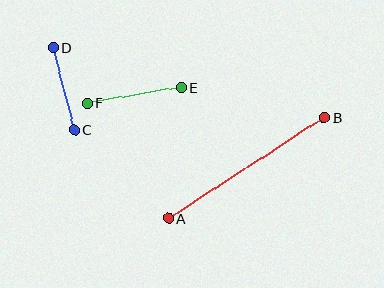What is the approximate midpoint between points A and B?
The midpoint is at approximately (246, 168) pixels.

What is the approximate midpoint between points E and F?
The midpoint is at approximately (134, 95) pixels.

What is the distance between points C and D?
The distance is approximately 85 pixels.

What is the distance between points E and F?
The distance is approximately 96 pixels.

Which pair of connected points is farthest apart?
Points A and B are farthest apart.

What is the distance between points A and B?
The distance is approximately 185 pixels.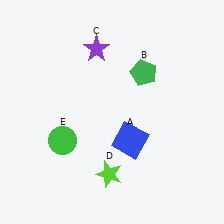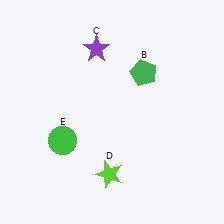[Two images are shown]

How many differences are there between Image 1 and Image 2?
There is 1 difference between the two images.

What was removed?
The blue square (A) was removed in Image 2.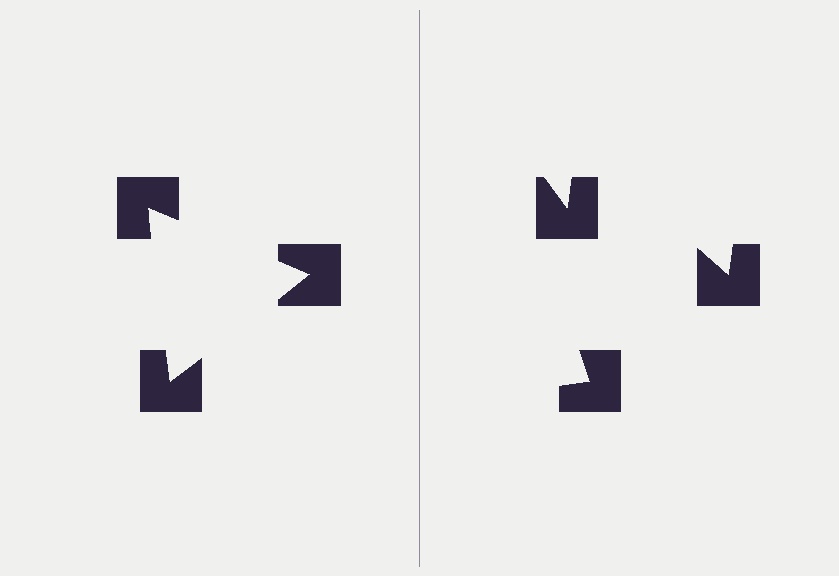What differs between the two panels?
The notched squares are positioned identically on both sides; only the wedge orientations differ. On the left they align to a triangle; on the right they are misaligned.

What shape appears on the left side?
An illusory triangle.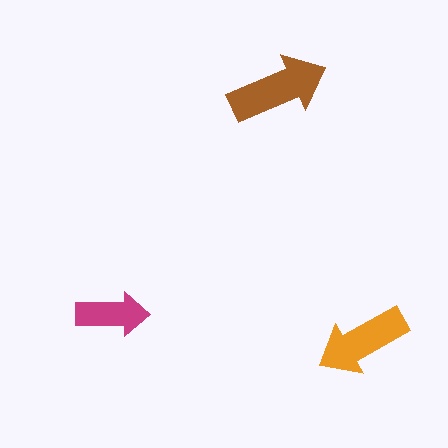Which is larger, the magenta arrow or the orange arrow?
The orange one.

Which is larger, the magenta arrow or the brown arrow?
The brown one.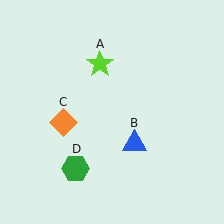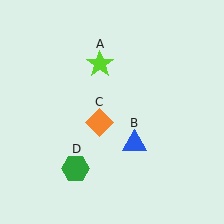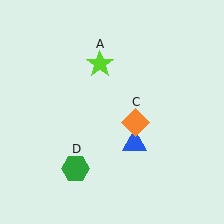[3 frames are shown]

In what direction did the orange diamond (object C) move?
The orange diamond (object C) moved right.